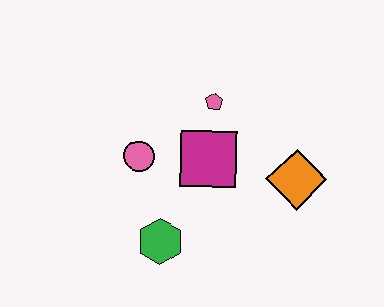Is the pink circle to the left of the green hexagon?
Yes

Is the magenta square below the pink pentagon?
Yes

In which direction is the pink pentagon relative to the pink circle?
The pink pentagon is to the right of the pink circle.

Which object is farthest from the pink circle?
The orange diamond is farthest from the pink circle.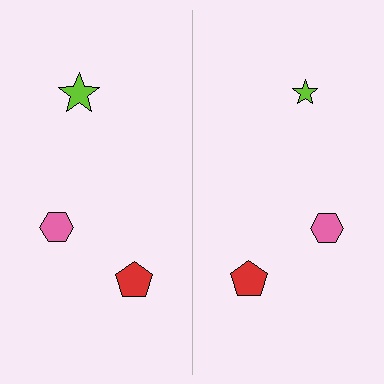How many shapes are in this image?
There are 6 shapes in this image.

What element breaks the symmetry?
The lime star on the right side has a different size than its mirror counterpart.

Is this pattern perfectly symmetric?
No, the pattern is not perfectly symmetric. The lime star on the right side has a different size than its mirror counterpart.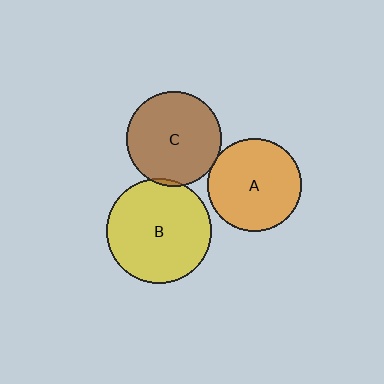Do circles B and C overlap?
Yes.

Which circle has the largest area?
Circle B (yellow).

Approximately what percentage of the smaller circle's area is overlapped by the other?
Approximately 5%.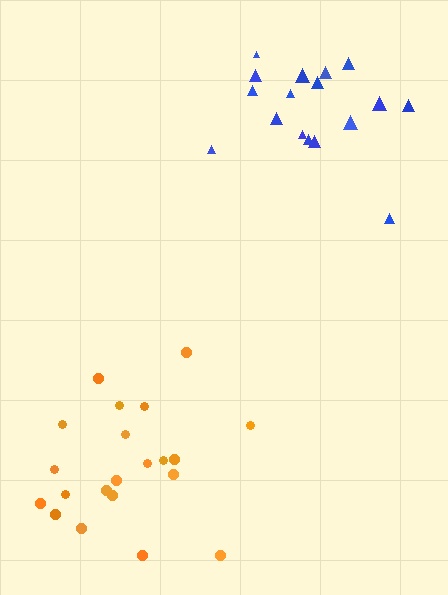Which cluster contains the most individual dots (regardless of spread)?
Orange (22).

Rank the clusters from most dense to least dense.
orange, blue.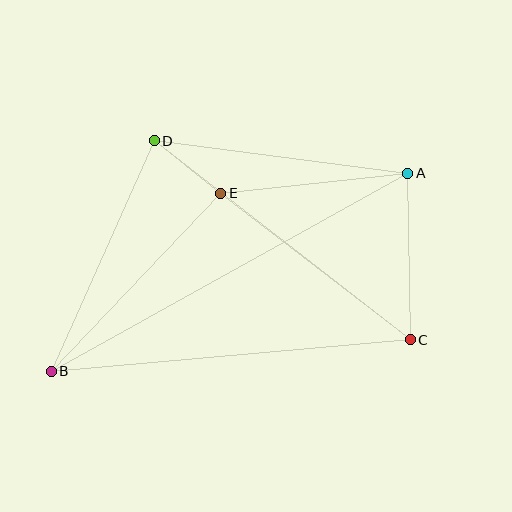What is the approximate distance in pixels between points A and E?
The distance between A and E is approximately 188 pixels.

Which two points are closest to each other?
Points D and E are closest to each other.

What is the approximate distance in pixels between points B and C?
The distance between B and C is approximately 360 pixels.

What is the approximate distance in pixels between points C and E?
The distance between C and E is approximately 239 pixels.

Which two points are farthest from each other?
Points A and B are farthest from each other.